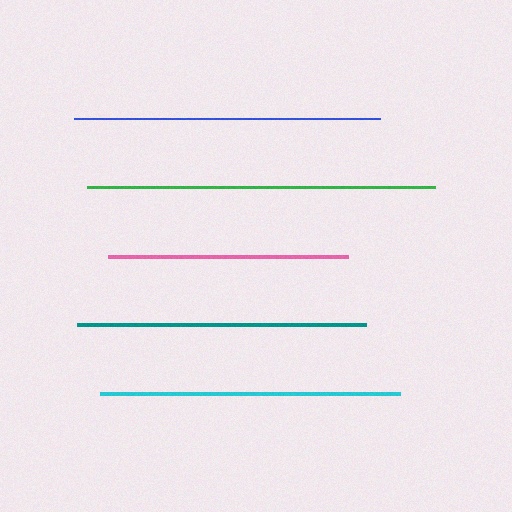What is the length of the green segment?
The green segment is approximately 348 pixels long.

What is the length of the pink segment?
The pink segment is approximately 240 pixels long.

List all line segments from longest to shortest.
From longest to shortest: green, blue, cyan, teal, pink.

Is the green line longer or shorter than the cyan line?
The green line is longer than the cyan line.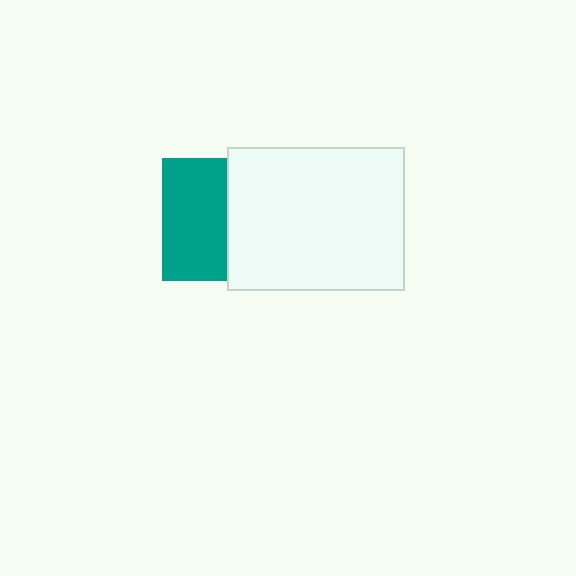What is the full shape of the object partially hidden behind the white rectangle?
The partially hidden object is a teal square.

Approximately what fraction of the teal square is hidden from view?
Roughly 47% of the teal square is hidden behind the white rectangle.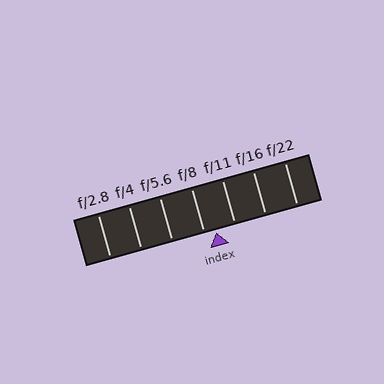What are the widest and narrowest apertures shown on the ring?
The widest aperture shown is f/2.8 and the narrowest is f/22.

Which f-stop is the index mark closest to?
The index mark is closest to f/8.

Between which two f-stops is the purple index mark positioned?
The index mark is between f/8 and f/11.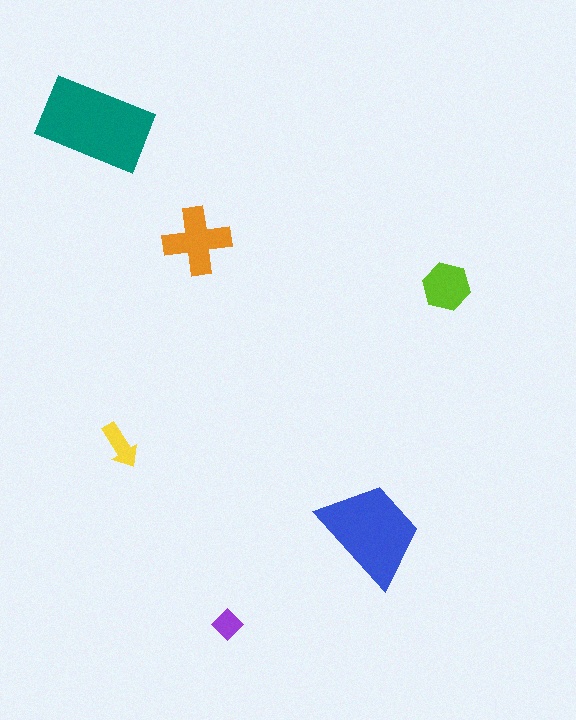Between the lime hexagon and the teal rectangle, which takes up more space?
The teal rectangle.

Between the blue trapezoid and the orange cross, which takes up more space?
The blue trapezoid.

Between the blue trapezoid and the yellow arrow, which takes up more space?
The blue trapezoid.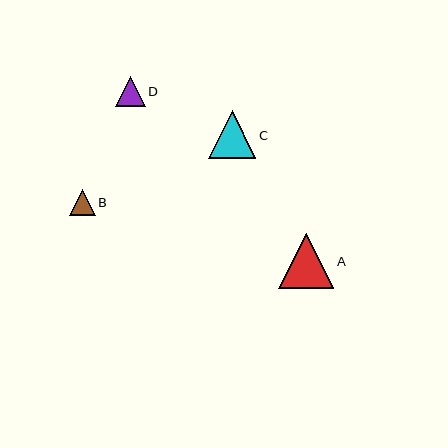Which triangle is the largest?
Triangle A is the largest with a size of approximately 55 pixels.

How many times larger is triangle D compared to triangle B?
Triangle D is approximately 1.2 times the size of triangle B.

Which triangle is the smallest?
Triangle B is the smallest with a size of approximately 26 pixels.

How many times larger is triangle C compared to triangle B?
Triangle C is approximately 1.9 times the size of triangle B.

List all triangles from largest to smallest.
From largest to smallest: A, C, D, B.